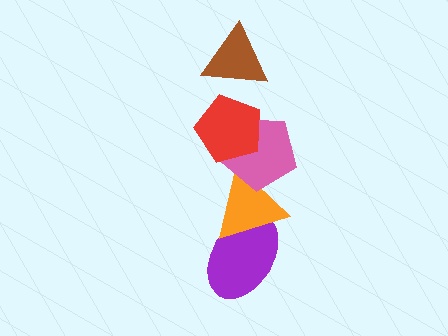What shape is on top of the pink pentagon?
The red pentagon is on top of the pink pentagon.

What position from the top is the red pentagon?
The red pentagon is 2nd from the top.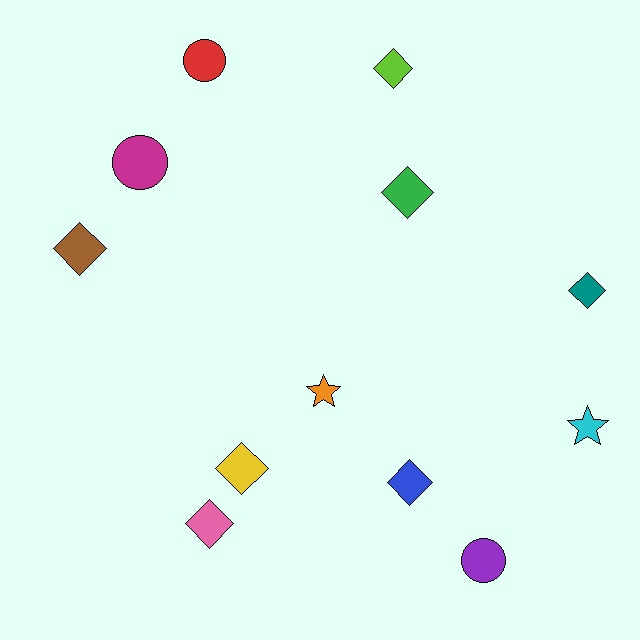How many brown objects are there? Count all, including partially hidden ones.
There is 1 brown object.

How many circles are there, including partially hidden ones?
There are 3 circles.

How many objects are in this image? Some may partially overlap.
There are 12 objects.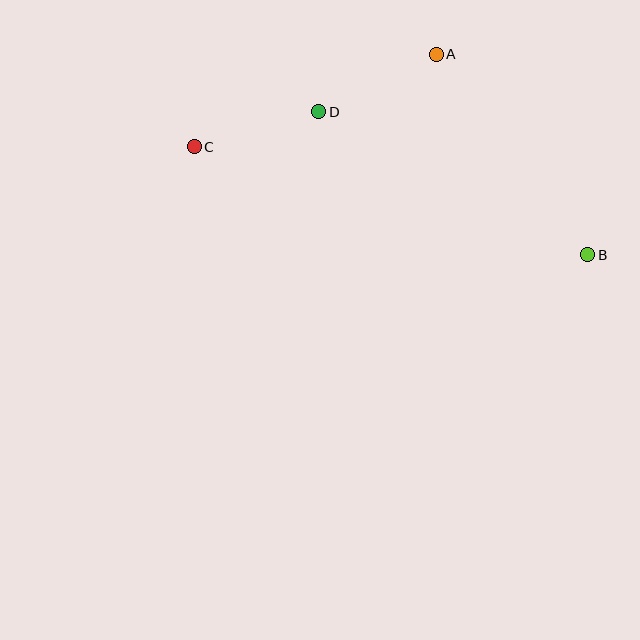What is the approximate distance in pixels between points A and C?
The distance between A and C is approximately 259 pixels.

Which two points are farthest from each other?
Points B and C are farthest from each other.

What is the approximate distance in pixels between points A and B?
The distance between A and B is approximately 251 pixels.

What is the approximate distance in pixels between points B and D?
The distance between B and D is approximately 304 pixels.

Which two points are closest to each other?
Points C and D are closest to each other.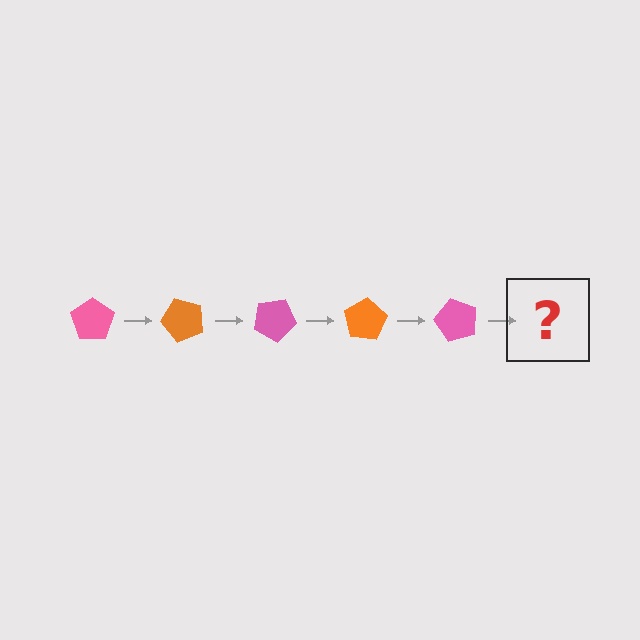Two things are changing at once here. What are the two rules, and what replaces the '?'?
The two rules are that it rotates 50 degrees each step and the color cycles through pink and orange. The '?' should be an orange pentagon, rotated 250 degrees from the start.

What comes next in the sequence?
The next element should be an orange pentagon, rotated 250 degrees from the start.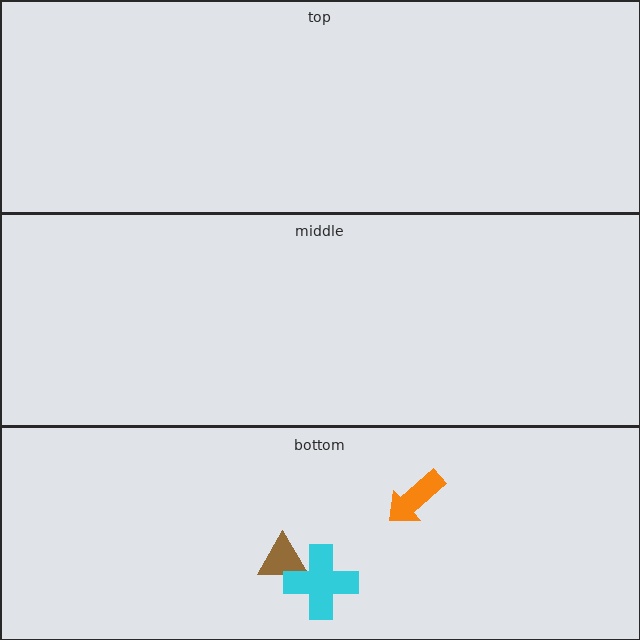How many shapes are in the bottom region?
3.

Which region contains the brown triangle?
The bottom region.